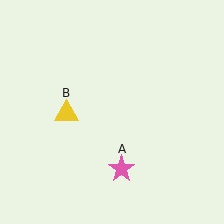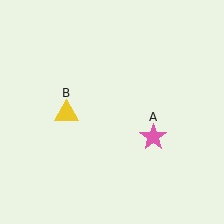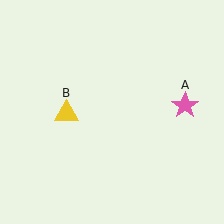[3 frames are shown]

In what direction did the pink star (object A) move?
The pink star (object A) moved up and to the right.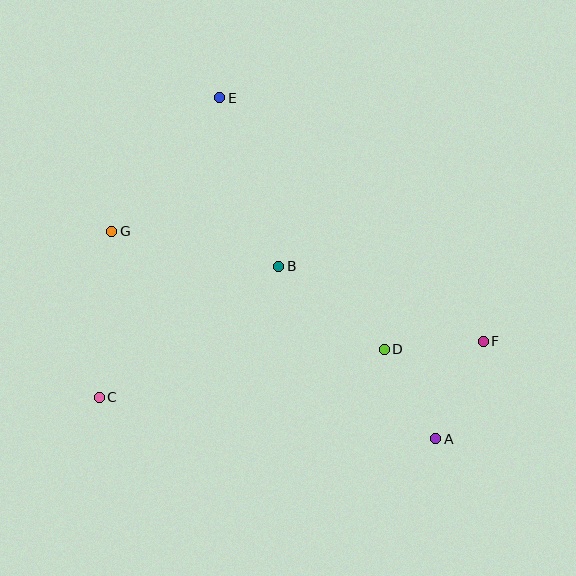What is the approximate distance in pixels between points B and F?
The distance between B and F is approximately 218 pixels.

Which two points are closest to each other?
Points D and F are closest to each other.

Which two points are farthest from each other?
Points A and E are farthest from each other.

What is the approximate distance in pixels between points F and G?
The distance between F and G is approximately 387 pixels.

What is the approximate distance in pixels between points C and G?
The distance between C and G is approximately 166 pixels.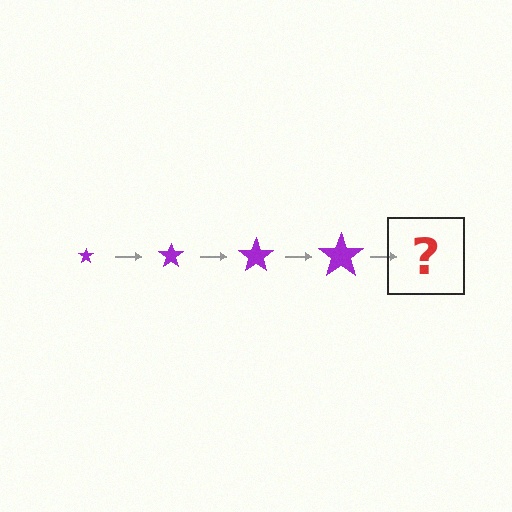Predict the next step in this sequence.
The next step is a purple star, larger than the previous one.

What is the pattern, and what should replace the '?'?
The pattern is that the star gets progressively larger each step. The '?' should be a purple star, larger than the previous one.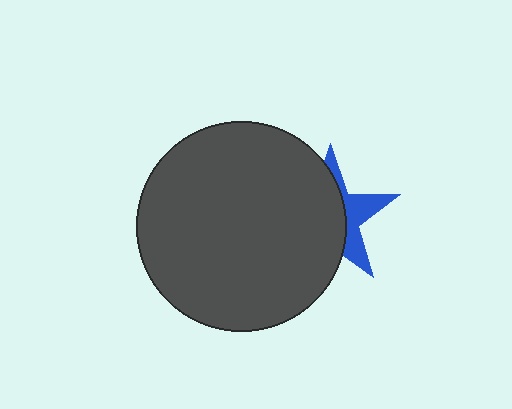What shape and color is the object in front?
The object in front is a dark gray circle.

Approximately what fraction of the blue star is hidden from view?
Roughly 64% of the blue star is hidden behind the dark gray circle.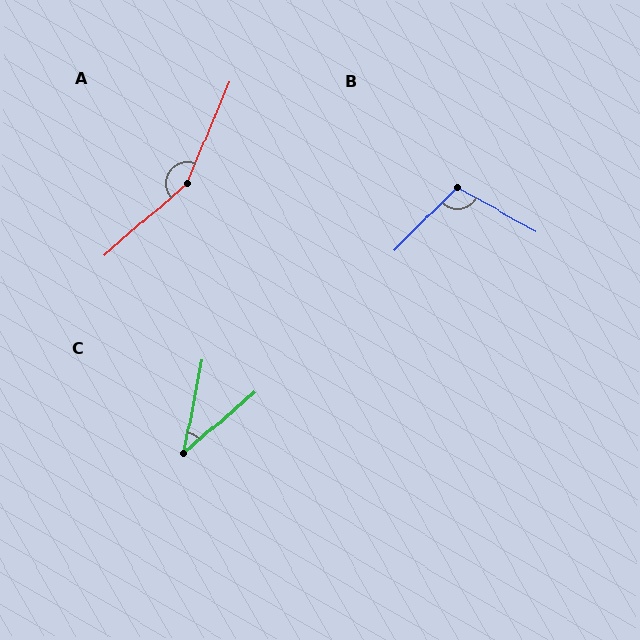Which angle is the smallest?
C, at approximately 38 degrees.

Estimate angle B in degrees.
Approximately 106 degrees.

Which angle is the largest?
A, at approximately 154 degrees.